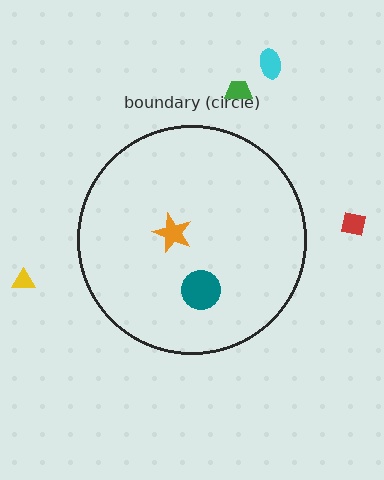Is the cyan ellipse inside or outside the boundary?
Outside.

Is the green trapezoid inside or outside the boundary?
Outside.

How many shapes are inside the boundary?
2 inside, 4 outside.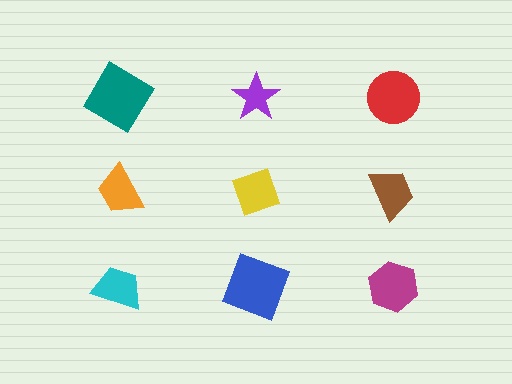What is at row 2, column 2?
A yellow diamond.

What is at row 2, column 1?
An orange trapezoid.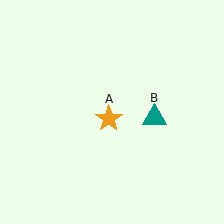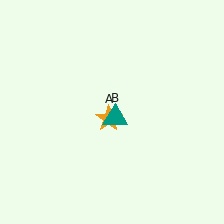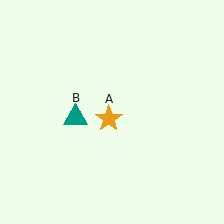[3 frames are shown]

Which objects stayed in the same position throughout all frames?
Orange star (object A) remained stationary.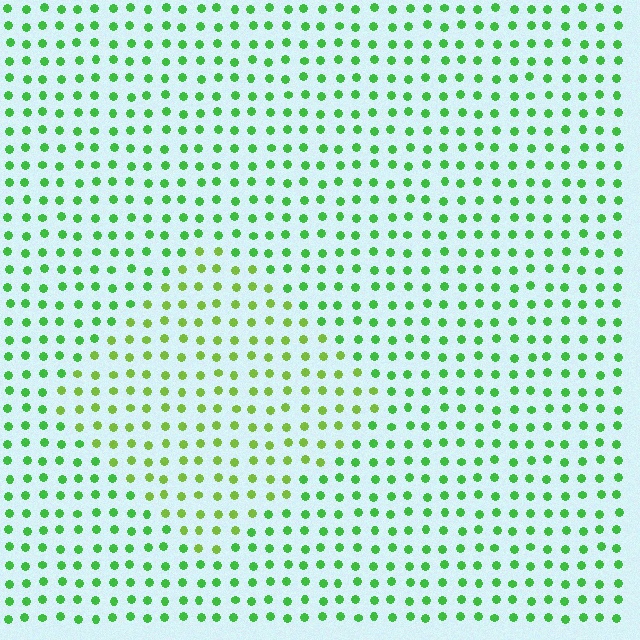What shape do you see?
I see a diamond.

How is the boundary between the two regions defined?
The boundary is defined purely by a slight shift in hue (about 29 degrees). Spacing, size, and orientation are identical on both sides.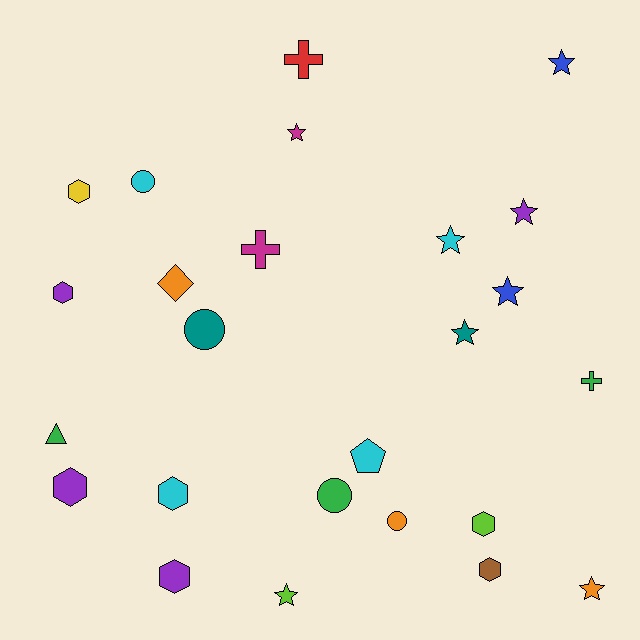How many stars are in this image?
There are 8 stars.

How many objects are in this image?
There are 25 objects.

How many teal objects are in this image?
There are 2 teal objects.